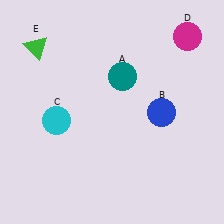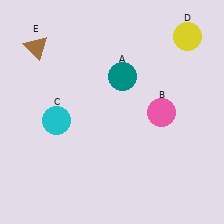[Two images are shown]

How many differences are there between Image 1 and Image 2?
There are 3 differences between the two images.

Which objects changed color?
B changed from blue to pink. D changed from magenta to yellow. E changed from green to brown.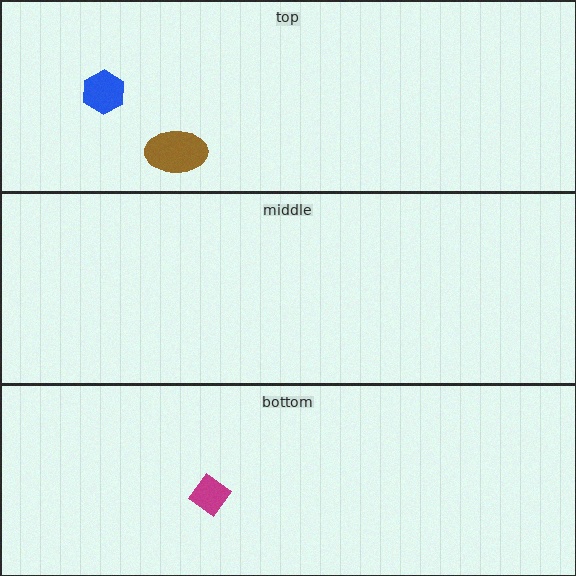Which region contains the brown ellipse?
The top region.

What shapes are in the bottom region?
The magenta diamond.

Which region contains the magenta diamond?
The bottom region.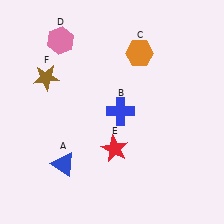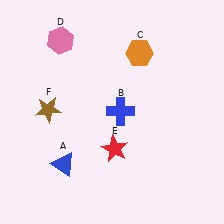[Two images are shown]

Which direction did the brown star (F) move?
The brown star (F) moved down.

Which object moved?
The brown star (F) moved down.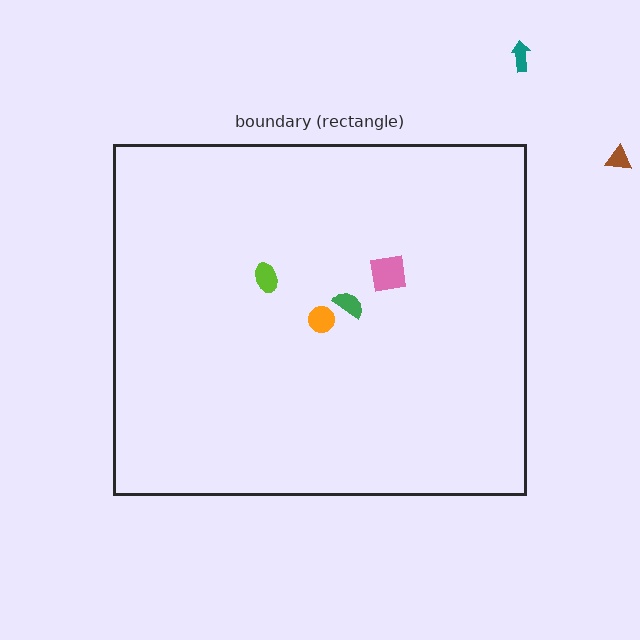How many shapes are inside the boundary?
4 inside, 2 outside.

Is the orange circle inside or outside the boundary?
Inside.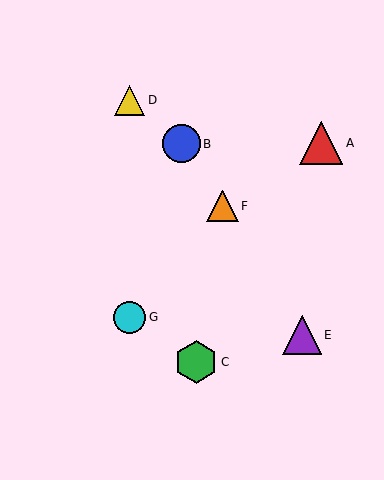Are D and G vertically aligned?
Yes, both are at x≈130.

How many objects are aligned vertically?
2 objects (D, G) are aligned vertically.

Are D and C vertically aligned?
No, D is at x≈130 and C is at x≈196.